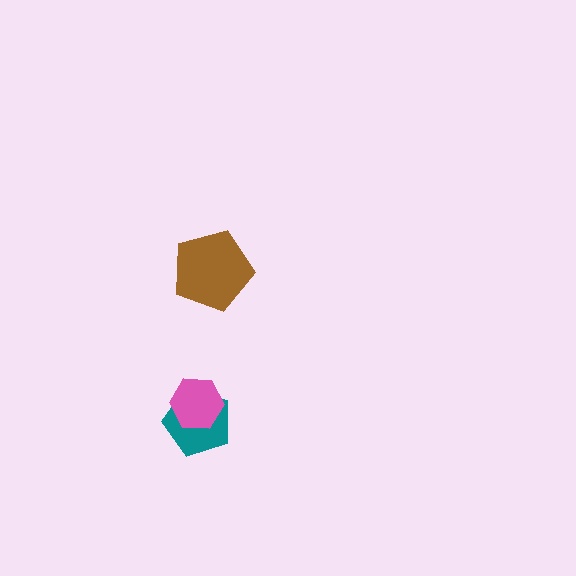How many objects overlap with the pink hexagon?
1 object overlaps with the pink hexagon.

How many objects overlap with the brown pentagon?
0 objects overlap with the brown pentagon.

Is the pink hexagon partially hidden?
No, no other shape covers it.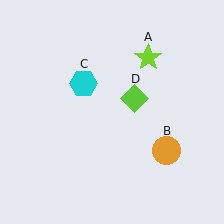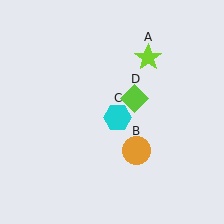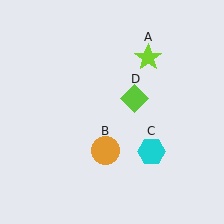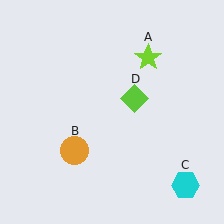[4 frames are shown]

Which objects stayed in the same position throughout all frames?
Lime star (object A) and lime diamond (object D) remained stationary.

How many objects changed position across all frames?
2 objects changed position: orange circle (object B), cyan hexagon (object C).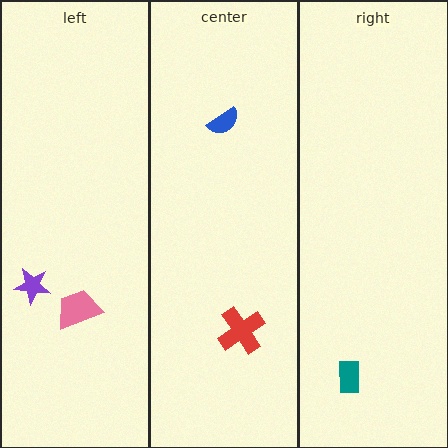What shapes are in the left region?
The pink trapezoid, the purple star.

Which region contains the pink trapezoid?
The left region.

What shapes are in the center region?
The red cross, the blue semicircle.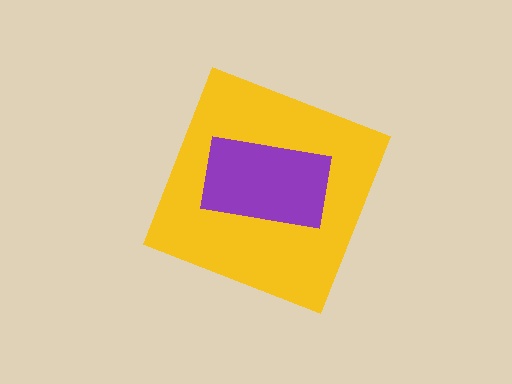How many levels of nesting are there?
2.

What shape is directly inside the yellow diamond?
The purple rectangle.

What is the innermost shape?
The purple rectangle.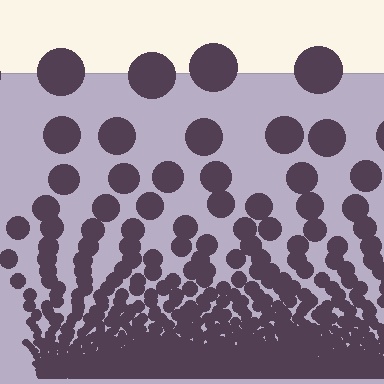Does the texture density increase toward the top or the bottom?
Density increases toward the bottom.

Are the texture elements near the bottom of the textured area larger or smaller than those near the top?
Smaller. The gradient is inverted — elements near the bottom are smaller and denser.